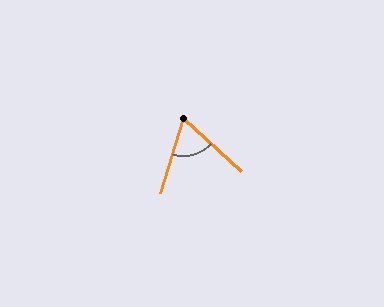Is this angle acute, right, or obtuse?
It is acute.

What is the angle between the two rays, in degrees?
Approximately 64 degrees.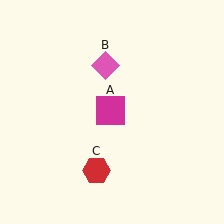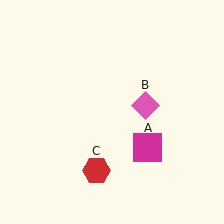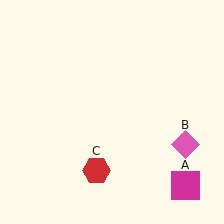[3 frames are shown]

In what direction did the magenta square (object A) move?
The magenta square (object A) moved down and to the right.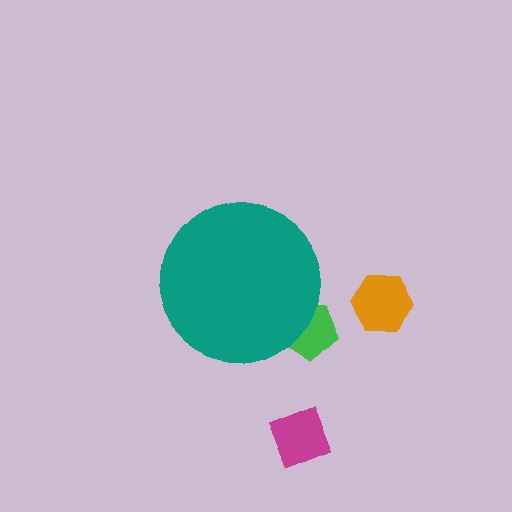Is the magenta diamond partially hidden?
No, the magenta diamond is fully visible.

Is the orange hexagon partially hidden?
No, the orange hexagon is fully visible.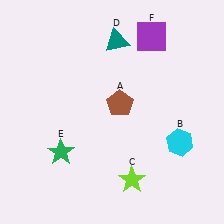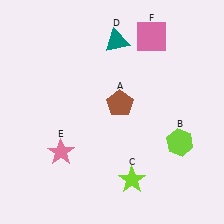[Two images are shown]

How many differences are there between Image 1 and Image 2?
There are 3 differences between the two images.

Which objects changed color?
B changed from cyan to lime. E changed from green to pink. F changed from purple to pink.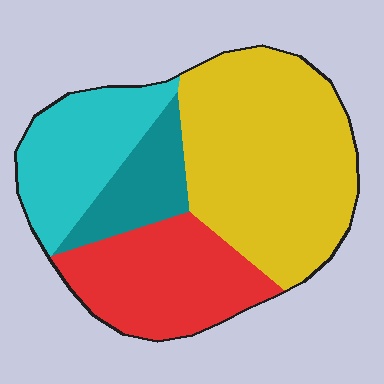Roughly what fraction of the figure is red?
Red takes up less than a quarter of the figure.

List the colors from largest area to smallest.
From largest to smallest: yellow, red, cyan, teal.